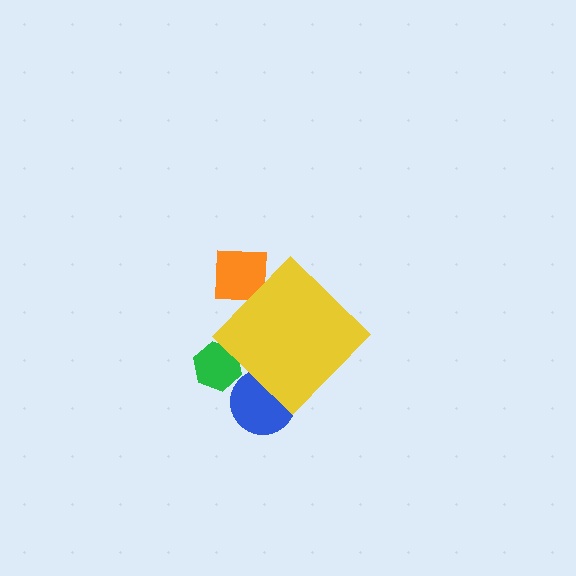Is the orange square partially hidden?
Yes, the orange square is partially hidden behind the yellow diamond.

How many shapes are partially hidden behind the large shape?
3 shapes are partially hidden.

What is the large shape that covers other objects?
A yellow diamond.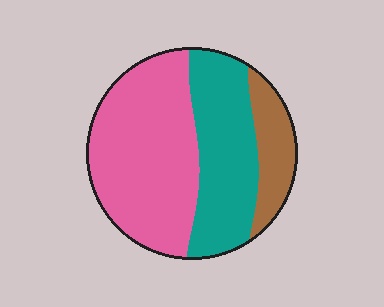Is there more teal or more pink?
Pink.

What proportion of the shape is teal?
Teal takes up about one third (1/3) of the shape.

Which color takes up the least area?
Brown, at roughly 15%.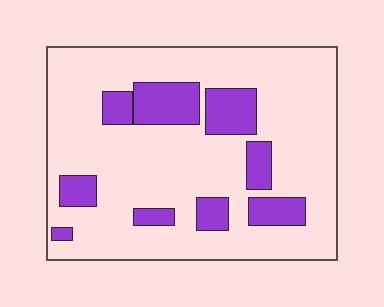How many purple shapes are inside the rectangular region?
9.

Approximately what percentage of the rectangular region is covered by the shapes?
Approximately 20%.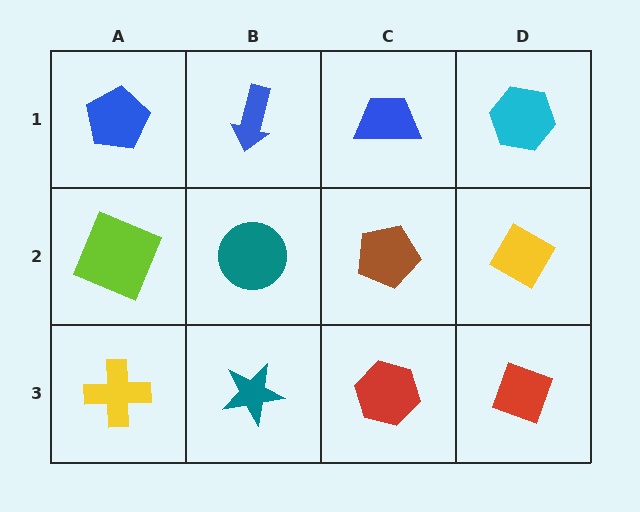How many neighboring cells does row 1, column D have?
2.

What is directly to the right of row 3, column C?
A red diamond.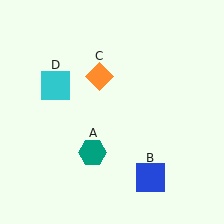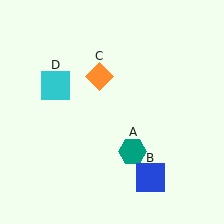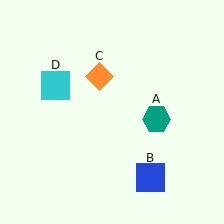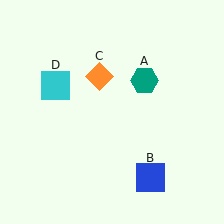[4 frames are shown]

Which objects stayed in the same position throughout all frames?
Blue square (object B) and orange diamond (object C) and cyan square (object D) remained stationary.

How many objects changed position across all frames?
1 object changed position: teal hexagon (object A).